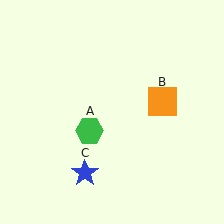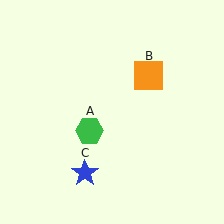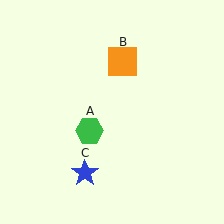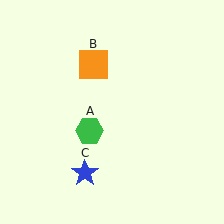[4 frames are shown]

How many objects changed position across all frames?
1 object changed position: orange square (object B).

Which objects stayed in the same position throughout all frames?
Green hexagon (object A) and blue star (object C) remained stationary.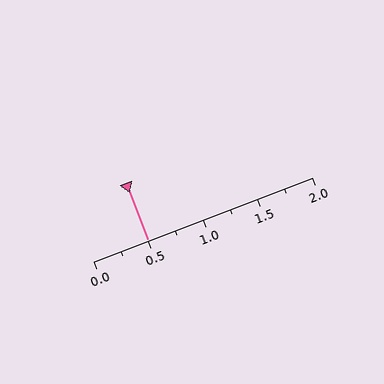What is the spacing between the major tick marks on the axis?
The major ticks are spaced 0.5 apart.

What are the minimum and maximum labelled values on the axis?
The axis runs from 0.0 to 2.0.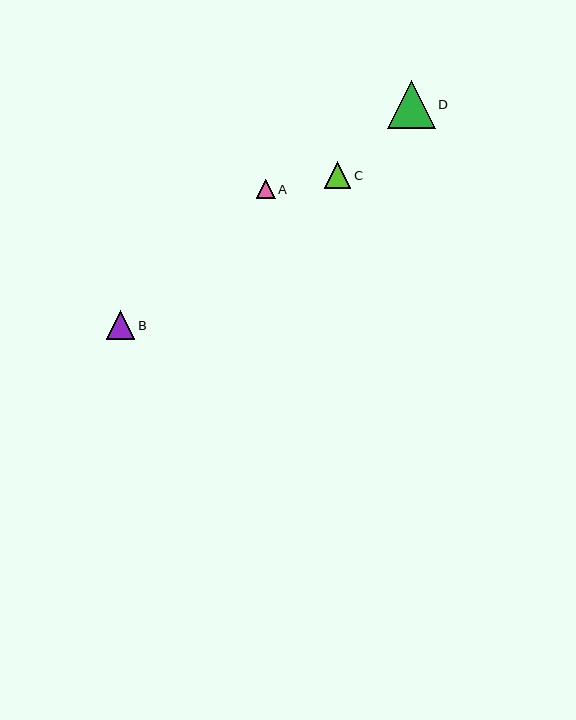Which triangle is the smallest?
Triangle A is the smallest with a size of approximately 19 pixels.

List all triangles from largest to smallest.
From largest to smallest: D, B, C, A.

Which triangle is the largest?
Triangle D is the largest with a size of approximately 48 pixels.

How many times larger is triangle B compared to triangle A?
Triangle B is approximately 1.5 times the size of triangle A.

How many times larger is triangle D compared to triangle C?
Triangle D is approximately 1.8 times the size of triangle C.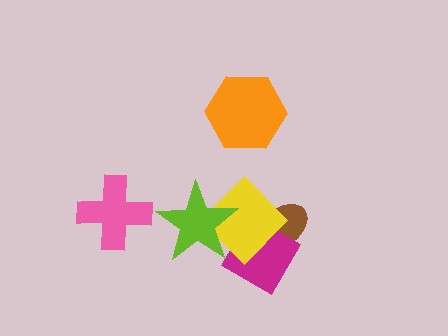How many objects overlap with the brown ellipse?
2 objects overlap with the brown ellipse.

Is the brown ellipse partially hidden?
Yes, it is partially covered by another shape.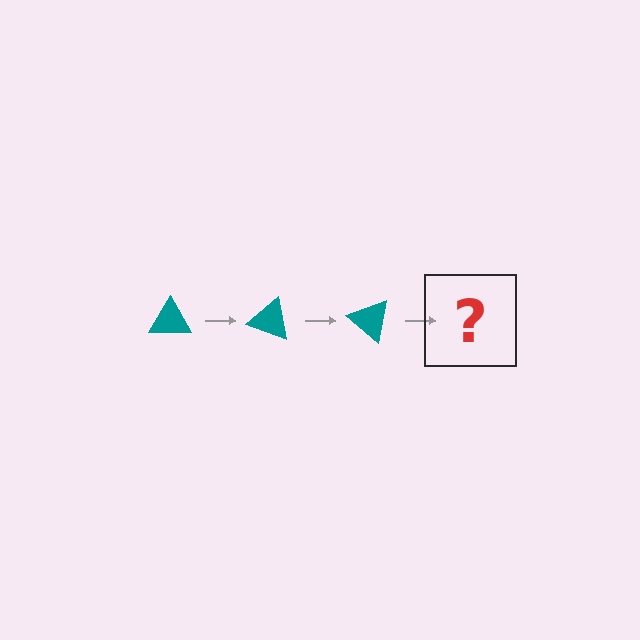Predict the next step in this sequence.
The next step is a teal triangle rotated 60 degrees.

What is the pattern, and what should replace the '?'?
The pattern is that the triangle rotates 20 degrees each step. The '?' should be a teal triangle rotated 60 degrees.